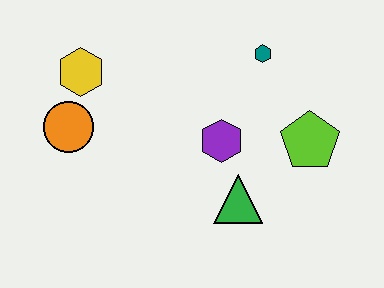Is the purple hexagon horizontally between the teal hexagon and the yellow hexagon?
Yes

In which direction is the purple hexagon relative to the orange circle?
The purple hexagon is to the right of the orange circle.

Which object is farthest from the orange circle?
The lime pentagon is farthest from the orange circle.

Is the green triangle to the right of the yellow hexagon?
Yes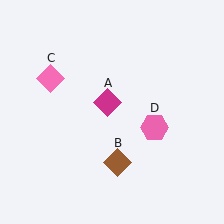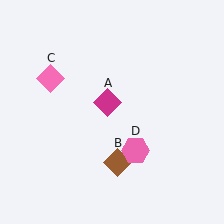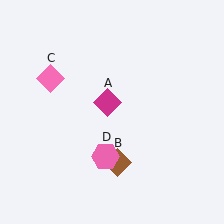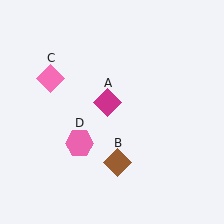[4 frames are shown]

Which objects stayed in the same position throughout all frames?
Magenta diamond (object A) and brown diamond (object B) and pink diamond (object C) remained stationary.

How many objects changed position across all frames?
1 object changed position: pink hexagon (object D).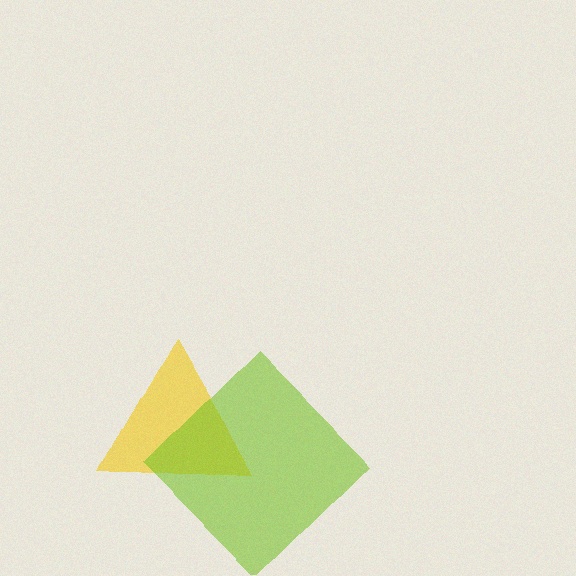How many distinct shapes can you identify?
There are 2 distinct shapes: a yellow triangle, a lime diamond.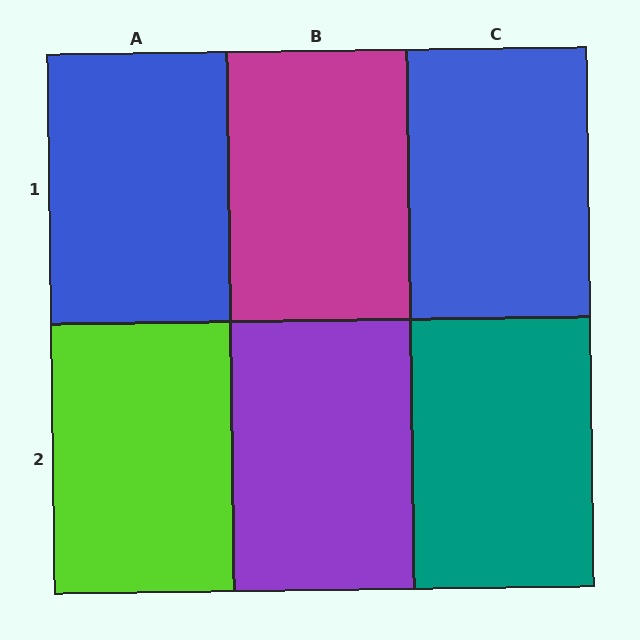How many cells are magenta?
1 cell is magenta.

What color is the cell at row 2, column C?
Teal.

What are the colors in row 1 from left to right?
Blue, magenta, blue.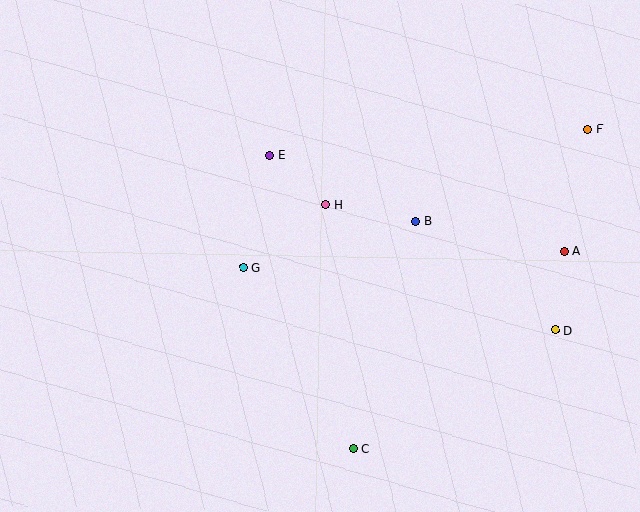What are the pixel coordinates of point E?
Point E is at (269, 155).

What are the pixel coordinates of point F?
Point F is at (588, 129).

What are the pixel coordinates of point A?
Point A is at (565, 251).